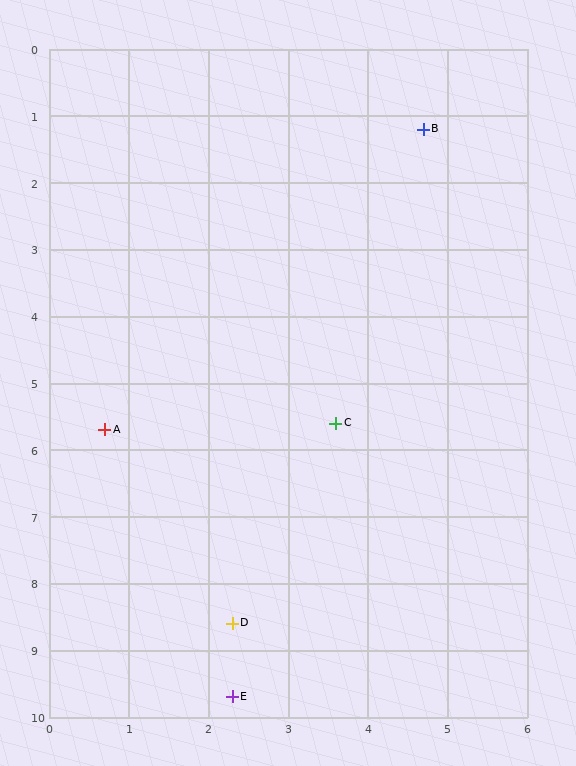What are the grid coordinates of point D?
Point D is at approximately (2.3, 8.6).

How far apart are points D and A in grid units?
Points D and A are about 3.3 grid units apart.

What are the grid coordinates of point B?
Point B is at approximately (4.7, 1.2).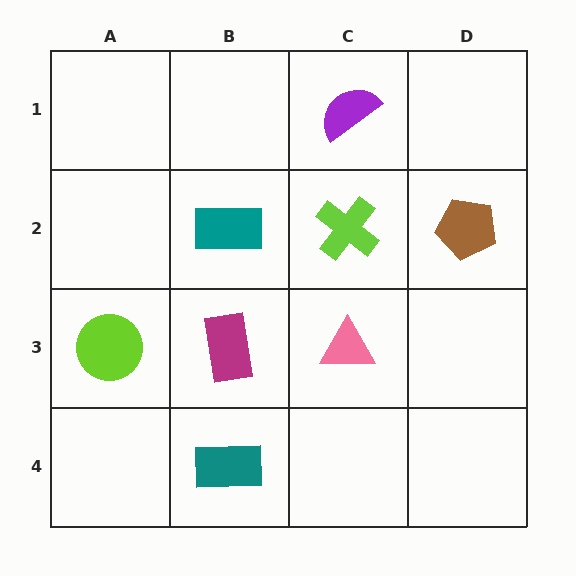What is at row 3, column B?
A magenta rectangle.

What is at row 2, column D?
A brown pentagon.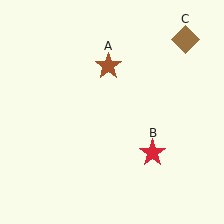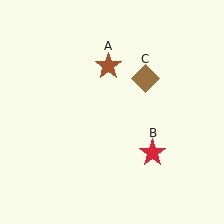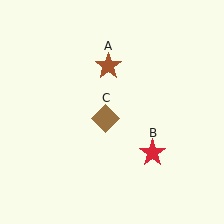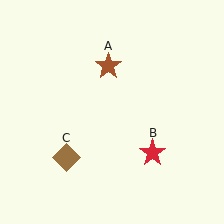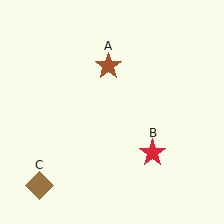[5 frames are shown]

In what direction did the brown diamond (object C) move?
The brown diamond (object C) moved down and to the left.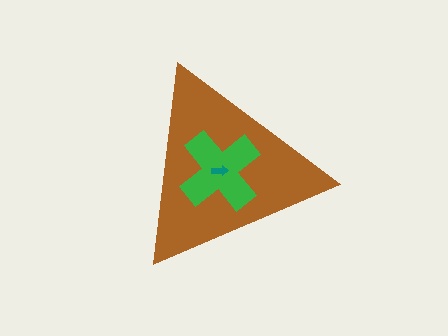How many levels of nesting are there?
3.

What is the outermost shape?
The brown triangle.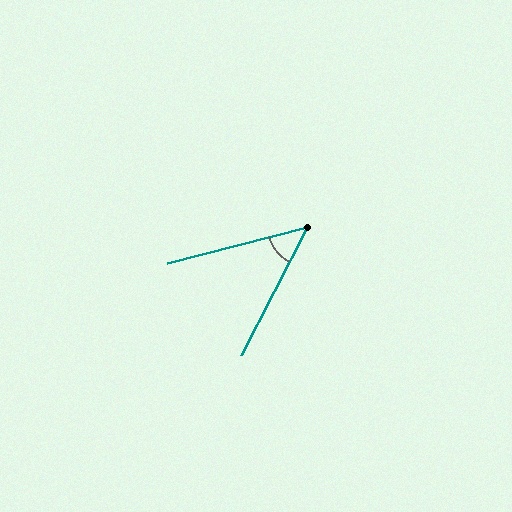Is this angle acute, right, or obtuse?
It is acute.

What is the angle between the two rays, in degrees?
Approximately 48 degrees.